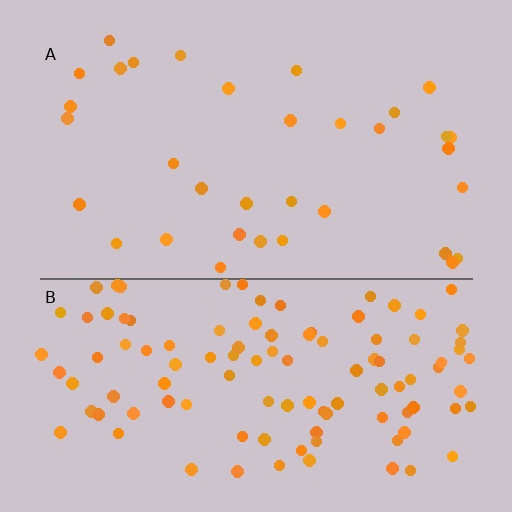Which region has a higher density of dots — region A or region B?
B (the bottom).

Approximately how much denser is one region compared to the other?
Approximately 3.3× — region B over region A.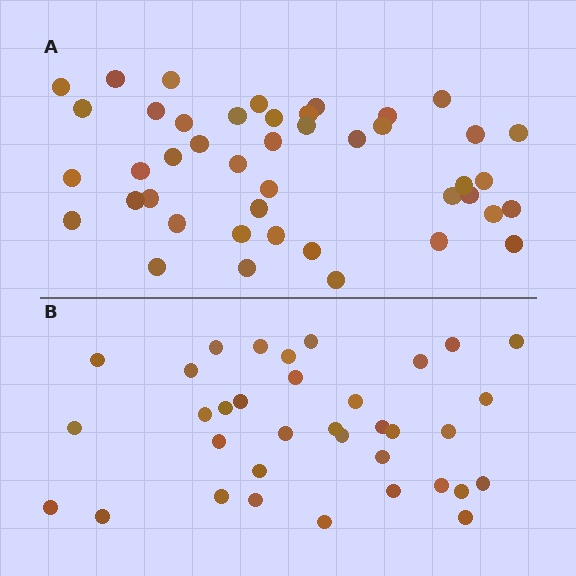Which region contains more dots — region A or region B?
Region A (the top region) has more dots.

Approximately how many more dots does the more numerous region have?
Region A has roughly 8 or so more dots than region B.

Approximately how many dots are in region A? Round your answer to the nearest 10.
About 40 dots. (The exact count is 44, which rounds to 40.)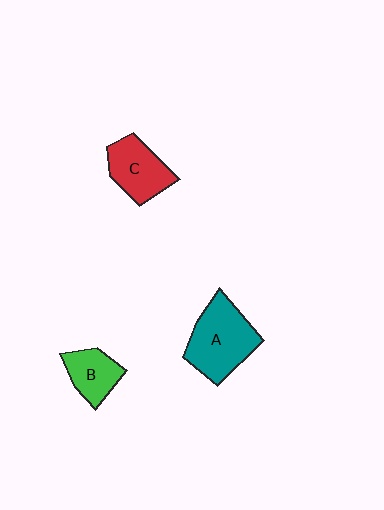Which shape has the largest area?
Shape A (teal).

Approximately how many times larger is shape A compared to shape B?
Approximately 1.8 times.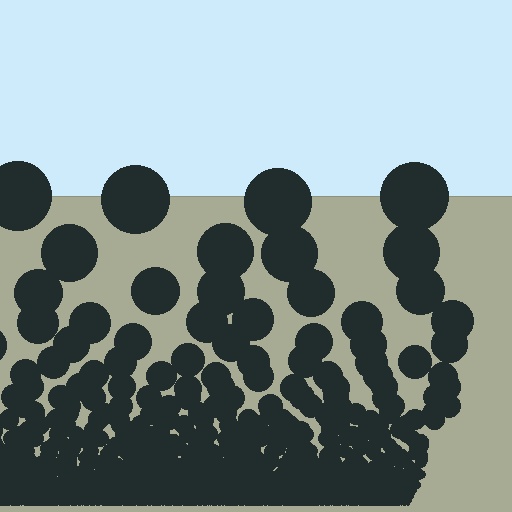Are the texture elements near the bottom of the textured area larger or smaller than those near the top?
Smaller. The gradient is inverted — elements near the bottom are smaller and denser.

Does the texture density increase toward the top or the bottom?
Density increases toward the bottom.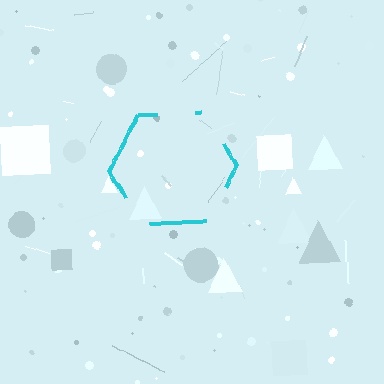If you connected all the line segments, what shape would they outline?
They would outline a hexagon.